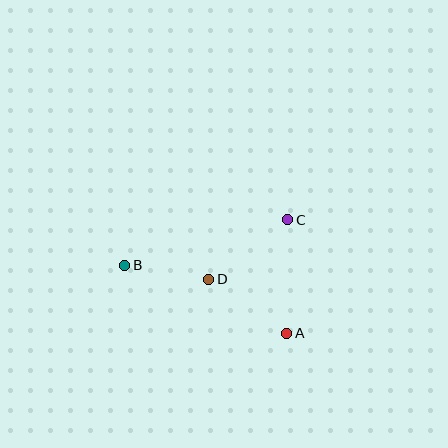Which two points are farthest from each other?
Points A and B are farthest from each other.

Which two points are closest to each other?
Points B and D are closest to each other.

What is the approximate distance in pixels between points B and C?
The distance between B and C is approximately 170 pixels.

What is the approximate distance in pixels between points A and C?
The distance between A and C is approximately 114 pixels.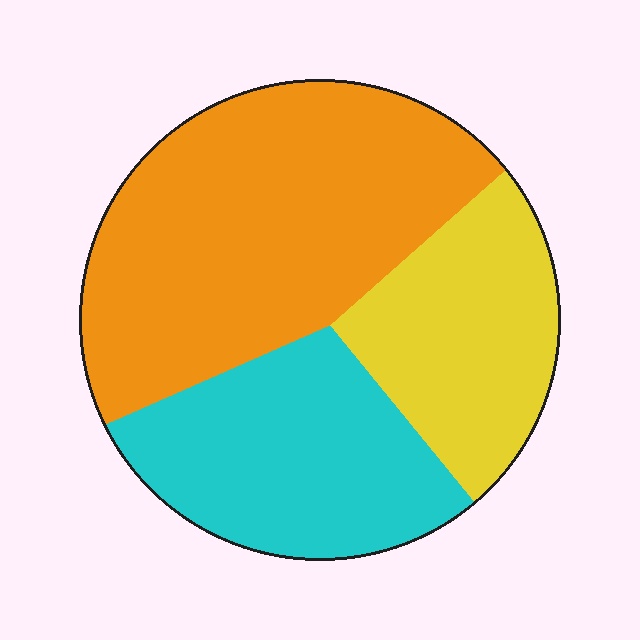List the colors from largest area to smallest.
From largest to smallest: orange, cyan, yellow.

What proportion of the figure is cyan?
Cyan takes up about one quarter (1/4) of the figure.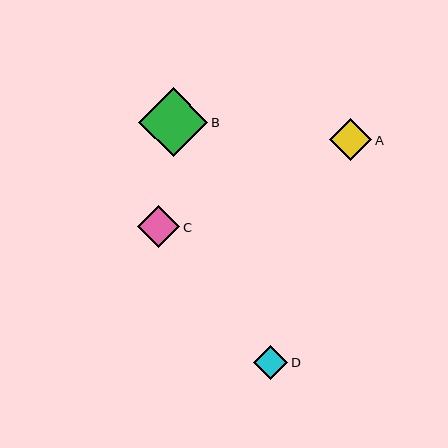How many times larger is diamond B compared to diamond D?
Diamond B is approximately 2.0 times the size of diamond D.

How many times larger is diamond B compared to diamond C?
Diamond B is approximately 1.6 times the size of diamond C.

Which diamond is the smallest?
Diamond D is the smallest with a size of approximately 34 pixels.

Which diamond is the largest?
Diamond B is the largest with a size of approximately 69 pixels.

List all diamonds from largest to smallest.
From largest to smallest: B, A, C, D.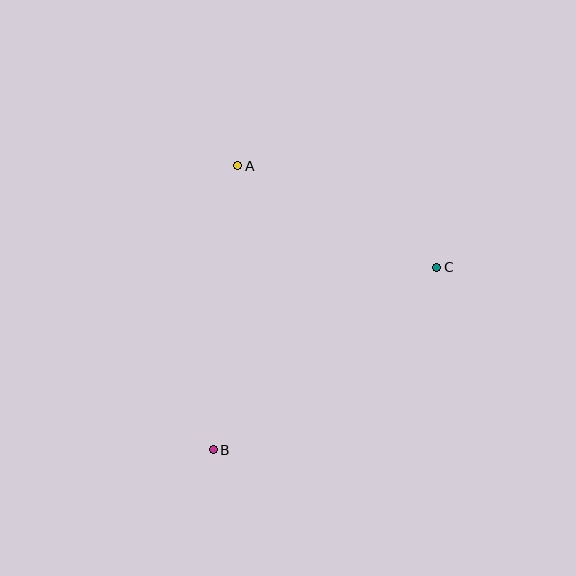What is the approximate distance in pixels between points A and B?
The distance between A and B is approximately 285 pixels.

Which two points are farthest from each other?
Points B and C are farthest from each other.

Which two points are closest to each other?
Points A and C are closest to each other.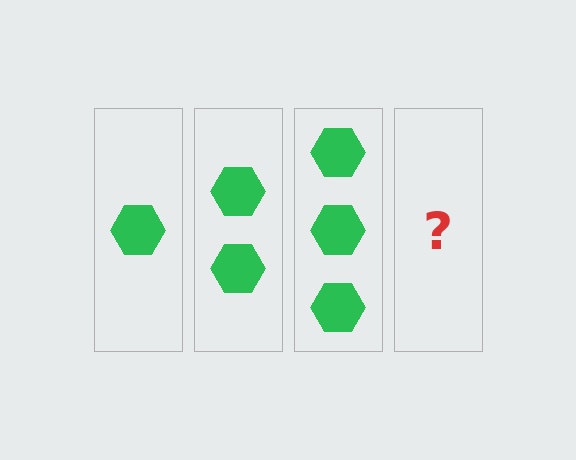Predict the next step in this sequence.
The next step is 4 hexagons.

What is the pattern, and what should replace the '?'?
The pattern is that each step adds one more hexagon. The '?' should be 4 hexagons.